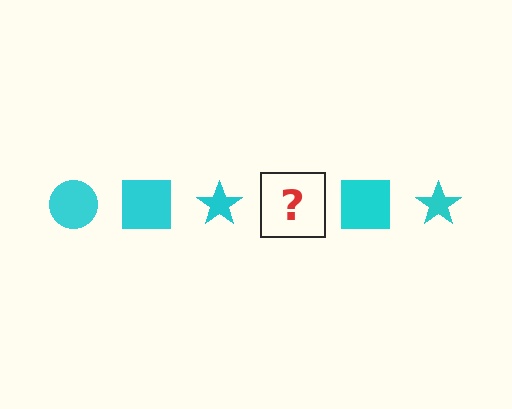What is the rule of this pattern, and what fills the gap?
The rule is that the pattern cycles through circle, square, star shapes in cyan. The gap should be filled with a cyan circle.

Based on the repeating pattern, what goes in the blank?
The blank should be a cyan circle.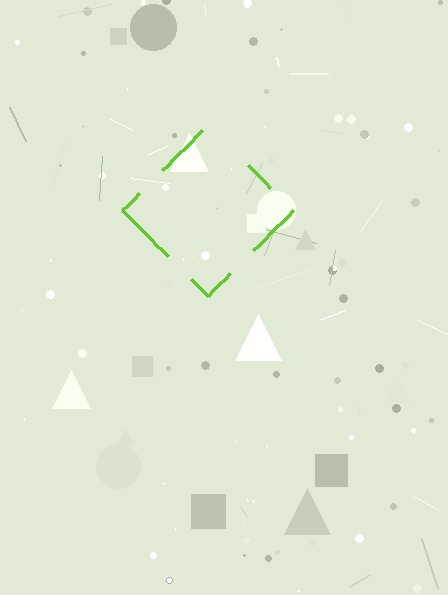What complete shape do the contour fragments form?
The contour fragments form a diamond.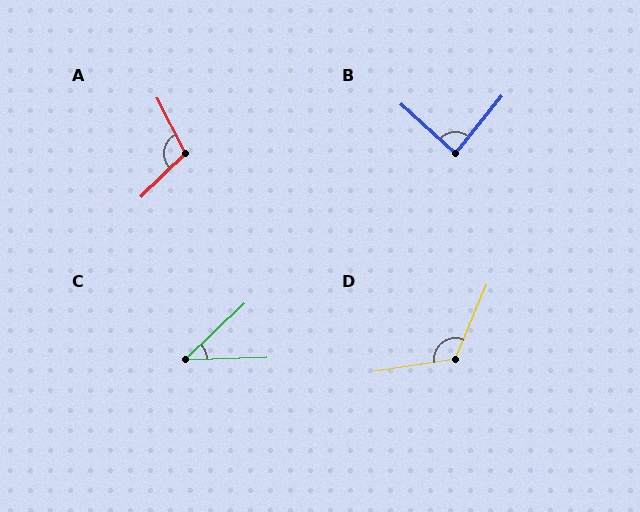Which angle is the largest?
D, at approximately 122 degrees.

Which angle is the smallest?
C, at approximately 42 degrees.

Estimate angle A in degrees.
Approximately 106 degrees.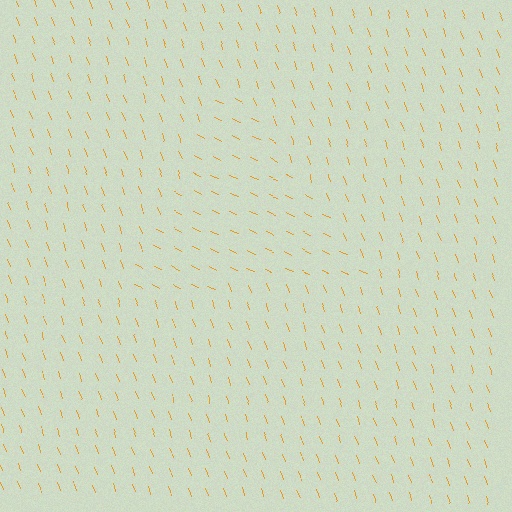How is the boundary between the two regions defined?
The boundary is defined purely by a change in line orientation (approximately 45 degrees difference). All lines are the same color and thickness.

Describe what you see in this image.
The image is filled with small orange line segments. A triangle region in the image has lines oriented differently from the surrounding lines, creating a visible texture boundary.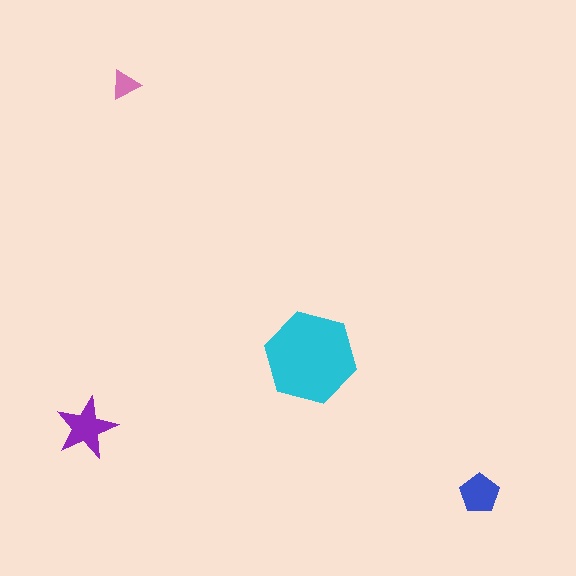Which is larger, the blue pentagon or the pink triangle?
The blue pentagon.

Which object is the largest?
The cyan hexagon.